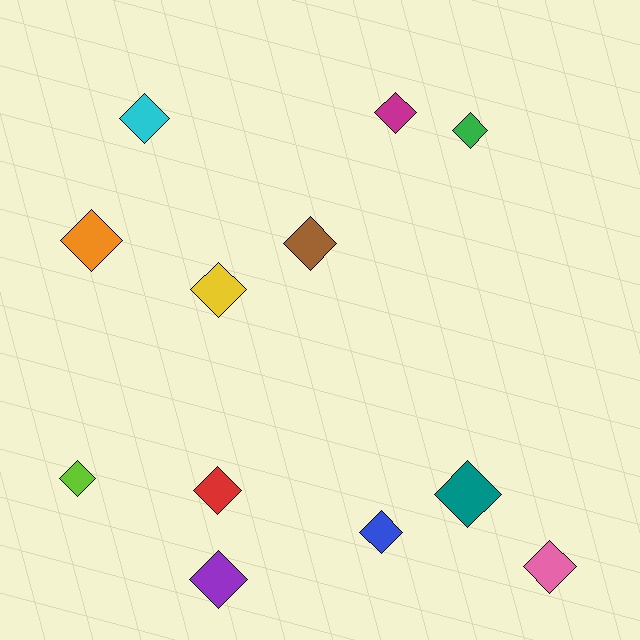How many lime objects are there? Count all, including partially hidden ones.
There is 1 lime object.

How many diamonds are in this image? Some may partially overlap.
There are 12 diamonds.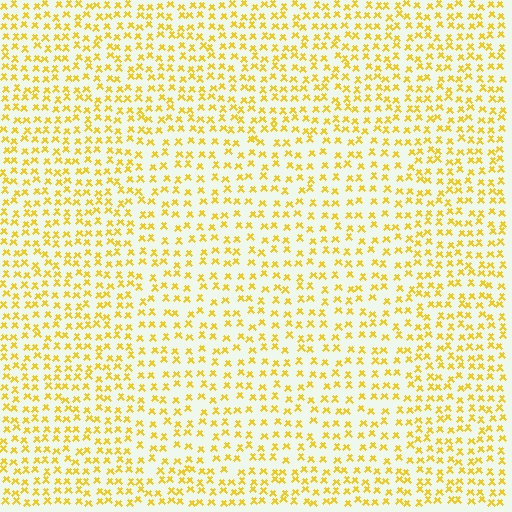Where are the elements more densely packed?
The elements are more densely packed outside the rectangle boundary.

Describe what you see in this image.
The image contains small yellow elements arranged at two different densities. A rectangle-shaped region is visible where the elements are less densely packed than the surrounding area.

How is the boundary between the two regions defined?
The boundary is defined by a change in element density (approximately 1.4x ratio). All elements are the same color, size, and shape.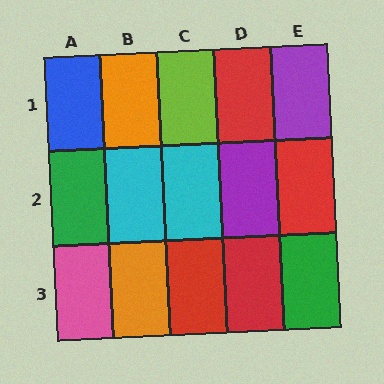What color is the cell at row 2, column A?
Green.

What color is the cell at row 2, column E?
Red.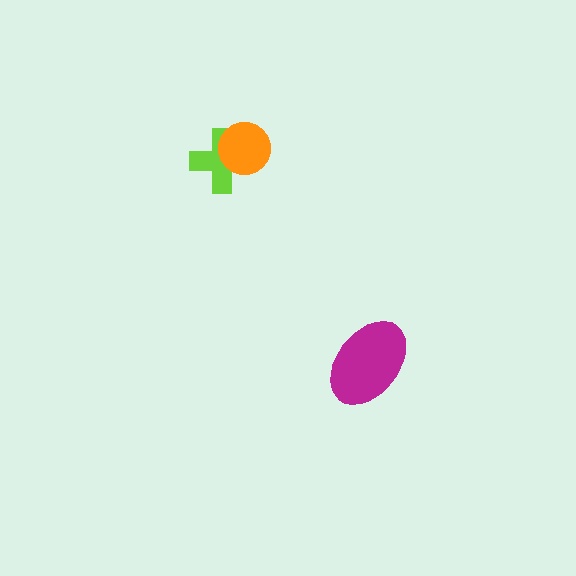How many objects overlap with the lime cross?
1 object overlaps with the lime cross.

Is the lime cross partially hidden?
Yes, it is partially covered by another shape.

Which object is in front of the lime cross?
The orange circle is in front of the lime cross.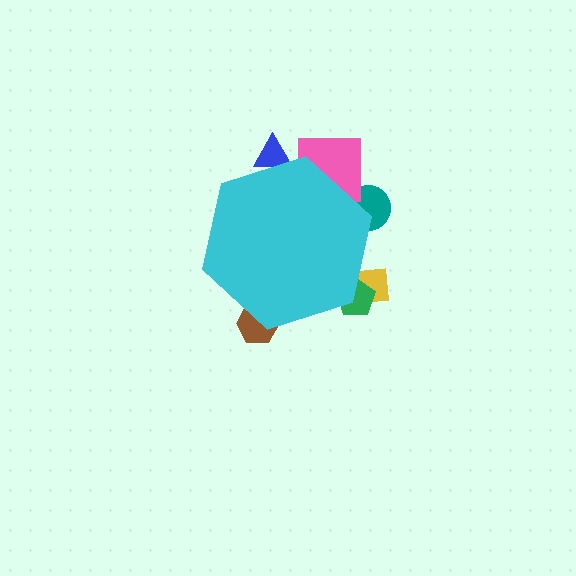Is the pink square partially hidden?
Yes, the pink square is partially hidden behind the cyan hexagon.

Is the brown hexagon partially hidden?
Yes, the brown hexagon is partially hidden behind the cyan hexagon.